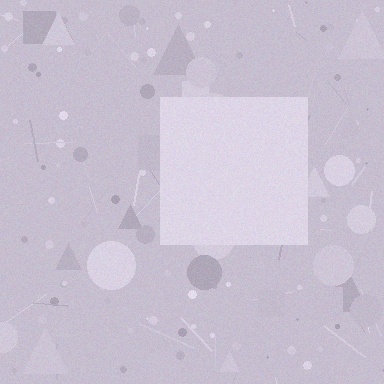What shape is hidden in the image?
A square is hidden in the image.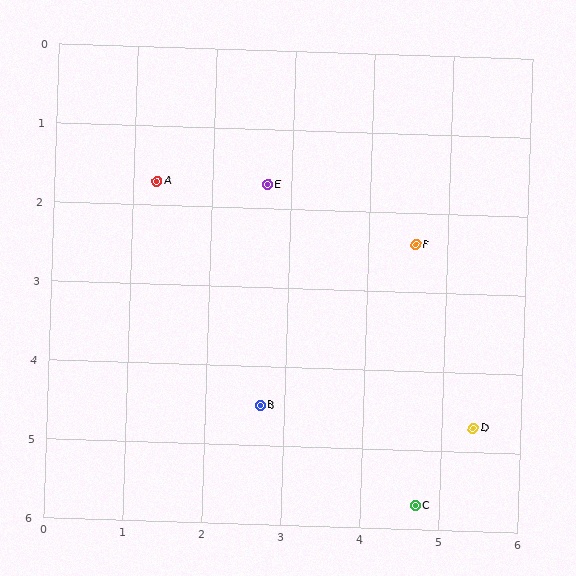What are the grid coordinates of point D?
Point D is at approximately (5.4, 4.7).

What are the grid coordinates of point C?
Point C is at approximately (4.7, 5.7).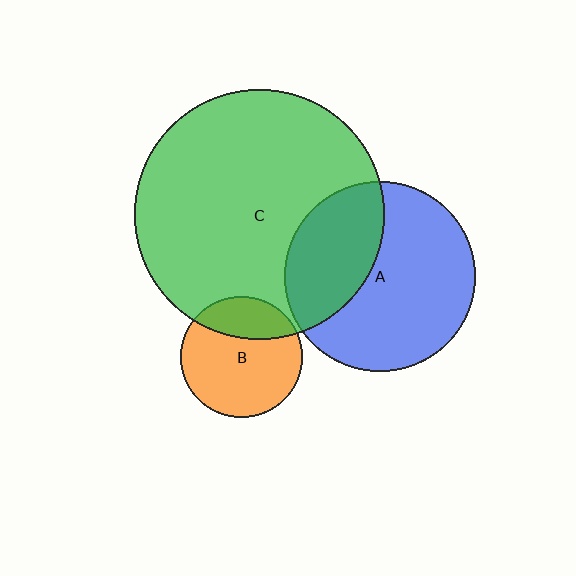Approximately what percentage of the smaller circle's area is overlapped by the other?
Approximately 25%.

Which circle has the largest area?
Circle C (green).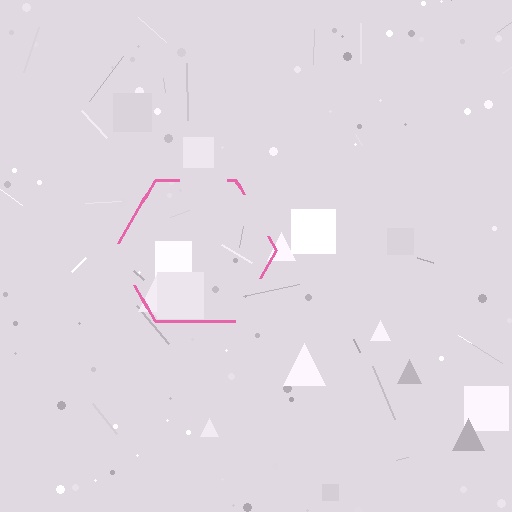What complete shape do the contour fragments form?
The contour fragments form a hexagon.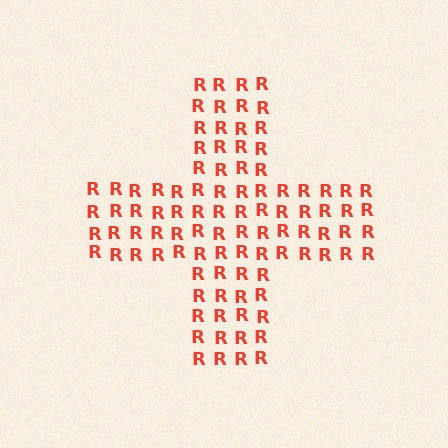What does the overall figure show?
The overall figure shows a cross.